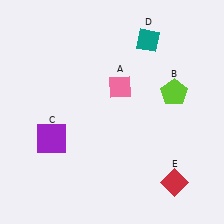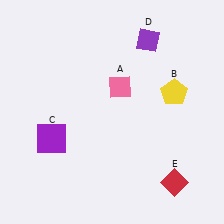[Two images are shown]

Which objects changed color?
B changed from lime to yellow. D changed from teal to purple.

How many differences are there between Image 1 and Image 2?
There are 2 differences between the two images.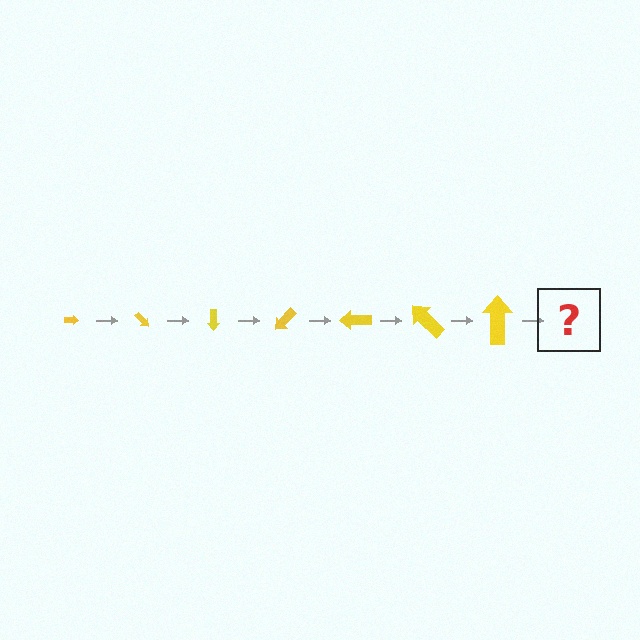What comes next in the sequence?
The next element should be an arrow, larger than the previous one and rotated 315 degrees from the start.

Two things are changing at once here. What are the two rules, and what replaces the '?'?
The two rules are that the arrow grows larger each step and it rotates 45 degrees each step. The '?' should be an arrow, larger than the previous one and rotated 315 degrees from the start.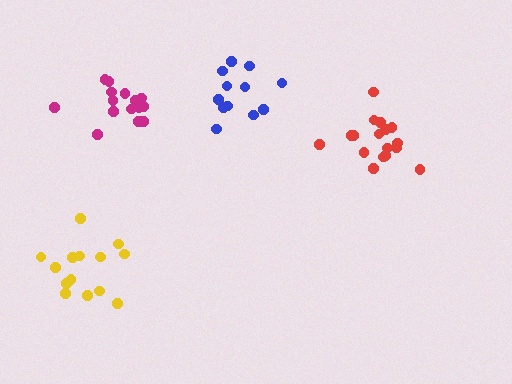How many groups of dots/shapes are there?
There are 4 groups.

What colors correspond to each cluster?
The clusters are colored: blue, yellow, red, magenta.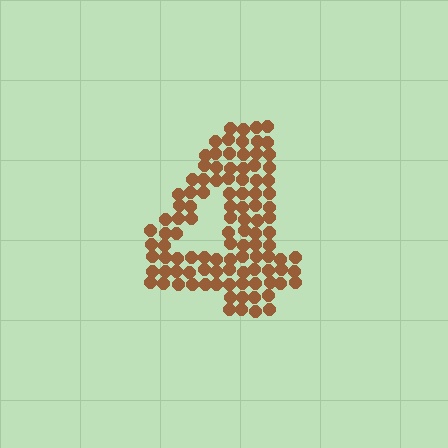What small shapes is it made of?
It is made of small circles.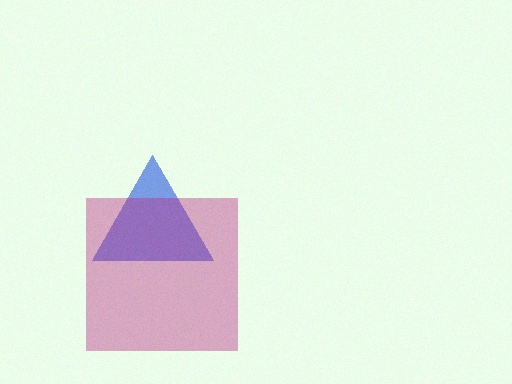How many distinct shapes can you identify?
There are 2 distinct shapes: a blue triangle, a magenta square.